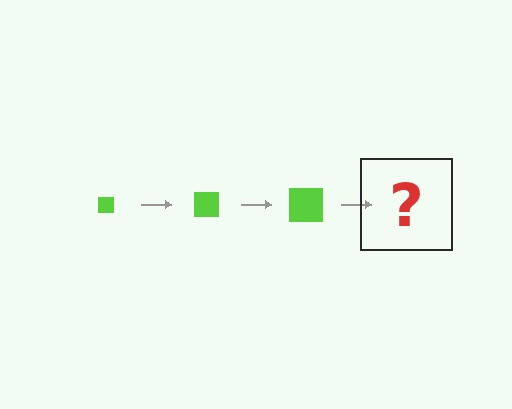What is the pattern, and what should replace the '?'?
The pattern is that the square gets progressively larger each step. The '?' should be a lime square, larger than the previous one.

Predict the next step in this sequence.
The next step is a lime square, larger than the previous one.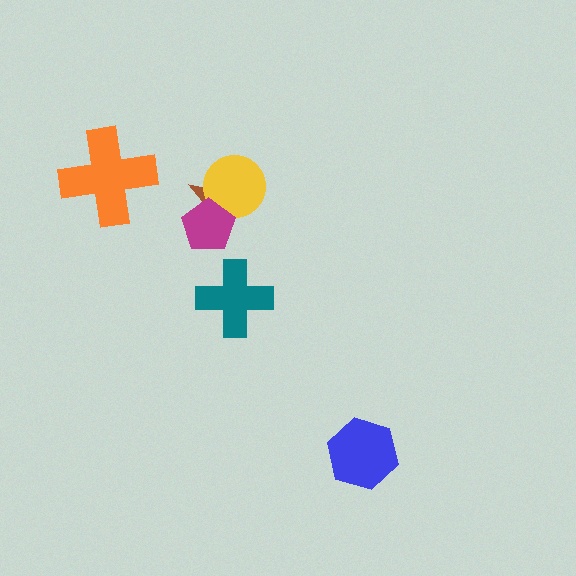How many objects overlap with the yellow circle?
2 objects overlap with the yellow circle.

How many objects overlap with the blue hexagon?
0 objects overlap with the blue hexagon.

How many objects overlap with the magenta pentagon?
2 objects overlap with the magenta pentagon.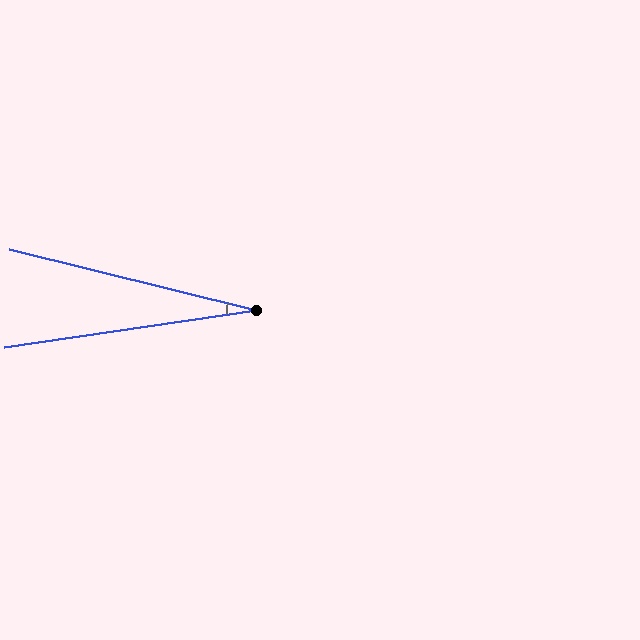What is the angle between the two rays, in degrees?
Approximately 22 degrees.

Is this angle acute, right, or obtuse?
It is acute.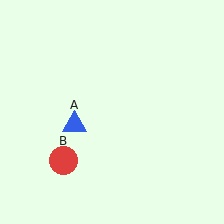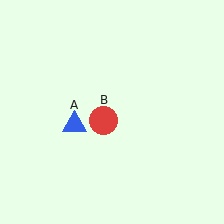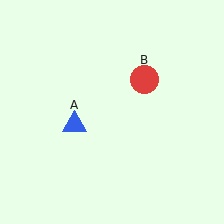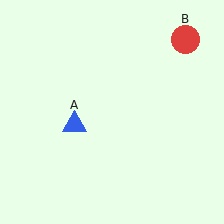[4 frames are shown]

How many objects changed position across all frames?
1 object changed position: red circle (object B).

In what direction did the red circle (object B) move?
The red circle (object B) moved up and to the right.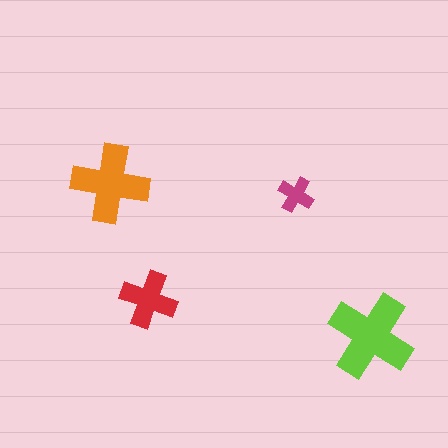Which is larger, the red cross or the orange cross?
The orange one.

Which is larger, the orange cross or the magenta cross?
The orange one.